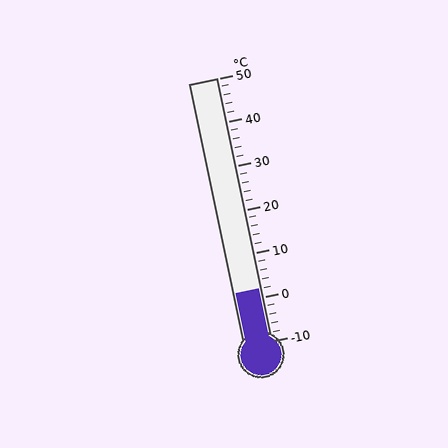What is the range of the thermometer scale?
The thermometer scale ranges from -10°C to 50°C.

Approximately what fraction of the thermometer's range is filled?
The thermometer is filled to approximately 20% of its range.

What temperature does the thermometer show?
The thermometer shows approximately 2°C.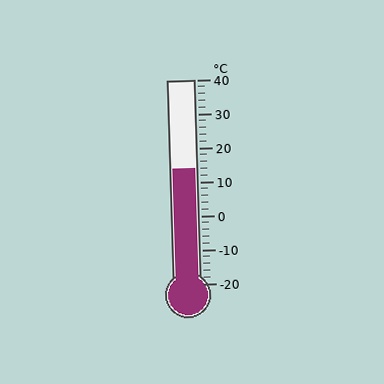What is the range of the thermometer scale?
The thermometer scale ranges from -20°C to 40°C.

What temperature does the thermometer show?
The thermometer shows approximately 14°C.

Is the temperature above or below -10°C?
The temperature is above -10°C.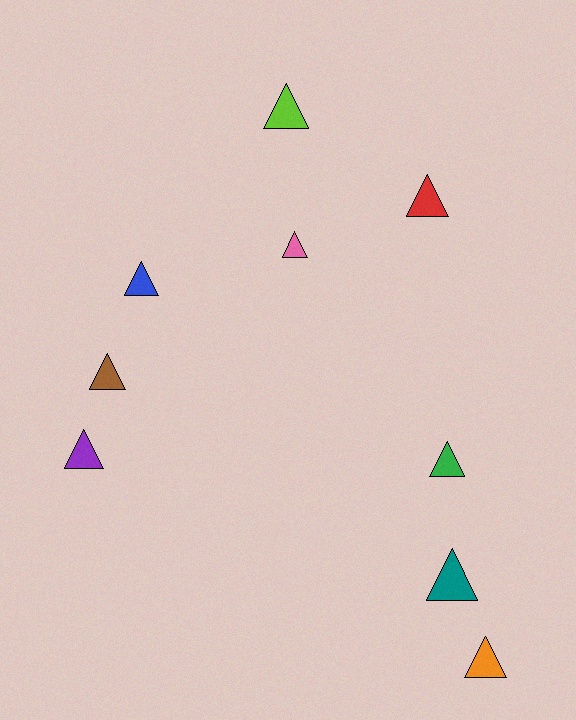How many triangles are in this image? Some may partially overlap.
There are 9 triangles.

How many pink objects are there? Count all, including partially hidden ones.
There is 1 pink object.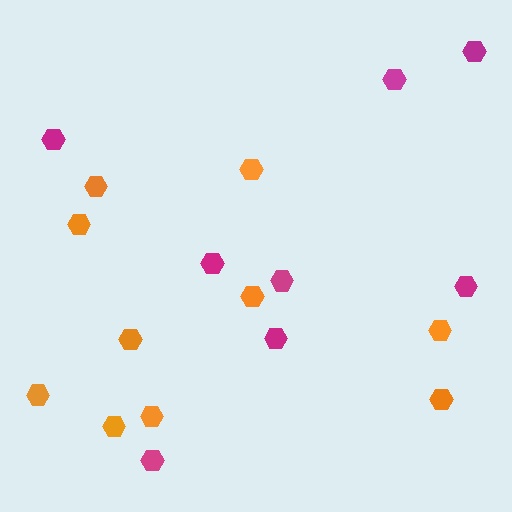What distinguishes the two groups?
There are 2 groups: one group of magenta hexagons (8) and one group of orange hexagons (10).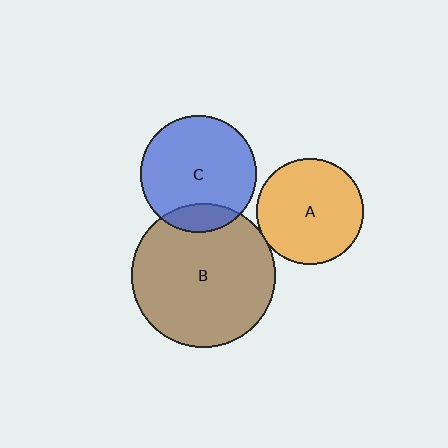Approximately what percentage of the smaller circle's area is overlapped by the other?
Approximately 15%.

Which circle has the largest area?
Circle B (brown).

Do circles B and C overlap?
Yes.